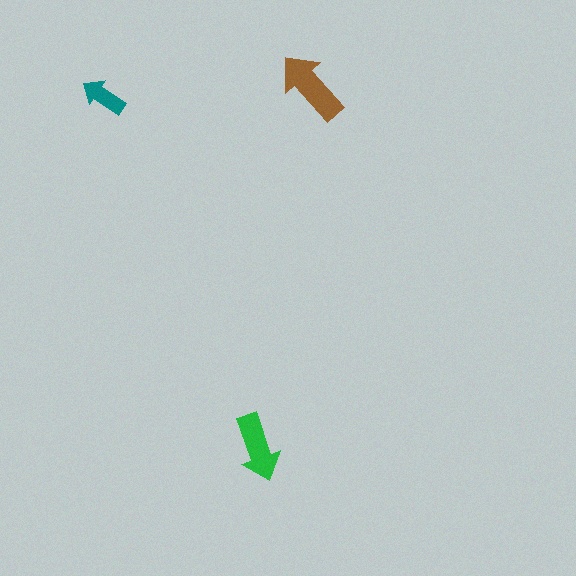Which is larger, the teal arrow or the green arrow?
The green one.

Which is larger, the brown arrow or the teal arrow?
The brown one.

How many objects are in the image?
There are 3 objects in the image.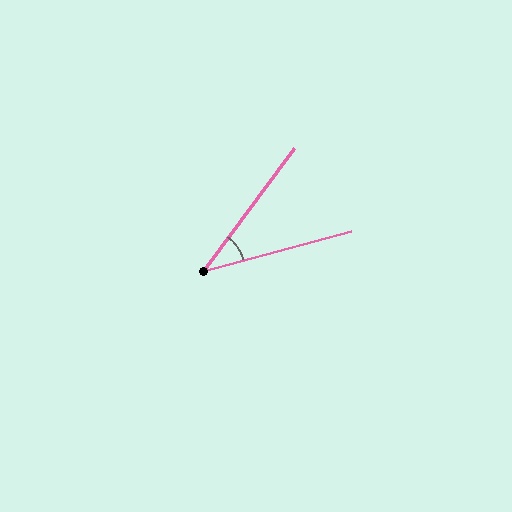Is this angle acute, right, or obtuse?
It is acute.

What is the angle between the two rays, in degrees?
Approximately 38 degrees.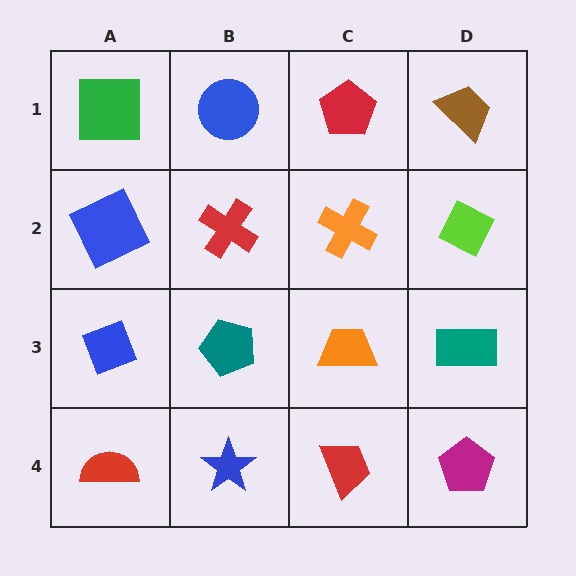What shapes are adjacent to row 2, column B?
A blue circle (row 1, column B), a teal pentagon (row 3, column B), a blue square (row 2, column A), an orange cross (row 2, column C).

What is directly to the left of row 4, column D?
A red trapezoid.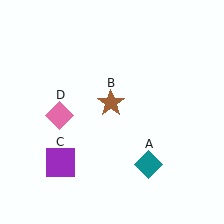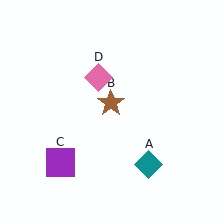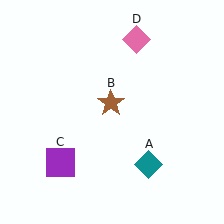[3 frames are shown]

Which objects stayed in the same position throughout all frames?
Teal diamond (object A) and brown star (object B) and purple square (object C) remained stationary.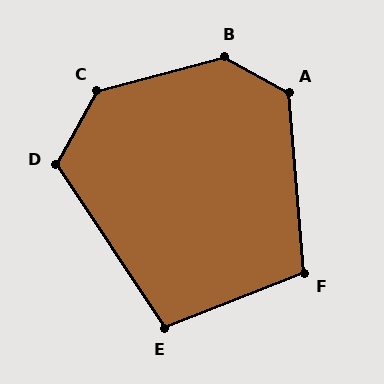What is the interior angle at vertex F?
Approximately 107 degrees (obtuse).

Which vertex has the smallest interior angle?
E, at approximately 102 degrees.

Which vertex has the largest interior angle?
B, at approximately 136 degrees.